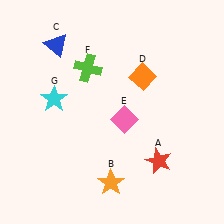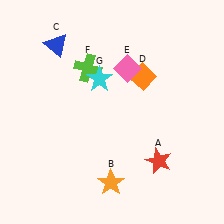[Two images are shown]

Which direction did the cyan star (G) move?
The cyan star (G) moved right.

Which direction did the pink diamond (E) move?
The pink diamond (E) moved up.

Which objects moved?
The objects that moved are: the pink diamond (E), the cyan star (G).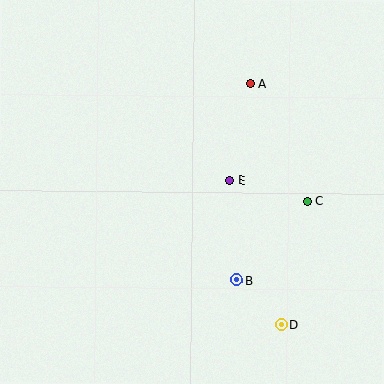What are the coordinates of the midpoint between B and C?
The midpoint between B and C is at (272, 241).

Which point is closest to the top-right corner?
Point A is closest to the top-right corner.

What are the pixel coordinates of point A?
Point A is at (250, 84).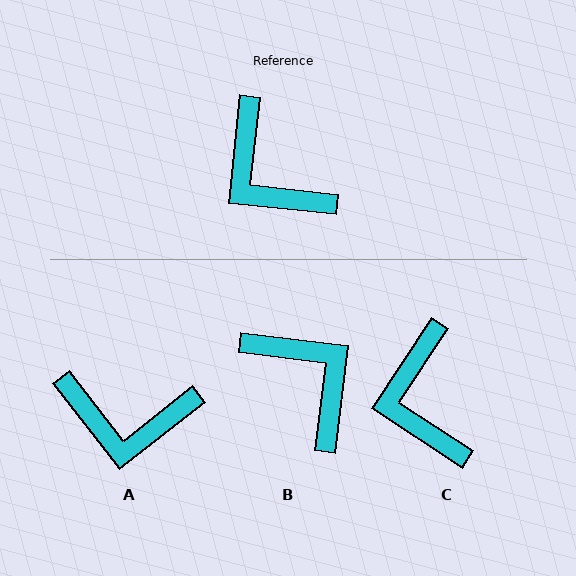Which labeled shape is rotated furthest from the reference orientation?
B, about 179 degrees away.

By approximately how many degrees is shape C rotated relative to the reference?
Approximately 27 degrees clockwise.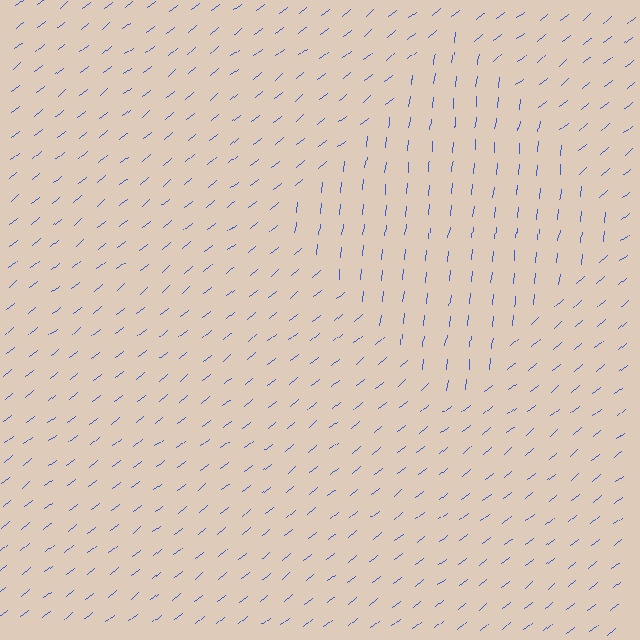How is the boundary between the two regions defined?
The boundary is defined purely by a change in line orientation (approximately 45 degrees difference). All lines are the same color and thickness.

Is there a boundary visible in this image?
Yes, there is a texture boundary formed by a change in line orientation.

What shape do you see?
I see a diamond.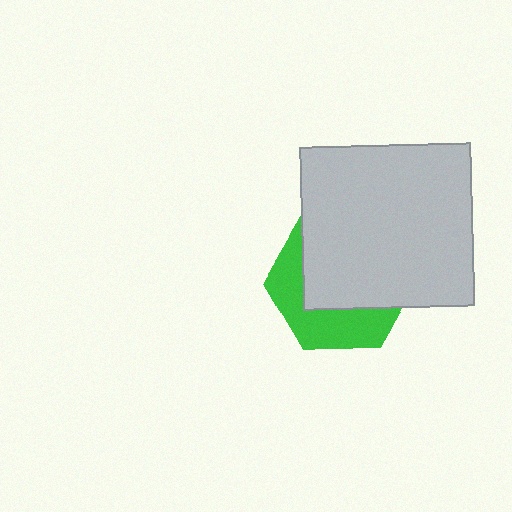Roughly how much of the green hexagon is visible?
A small part of it is visible (roughly 40%).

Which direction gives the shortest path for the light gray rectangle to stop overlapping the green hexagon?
Moving up gives the shortest separation.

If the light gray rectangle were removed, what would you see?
You would see the complete green hexagon.